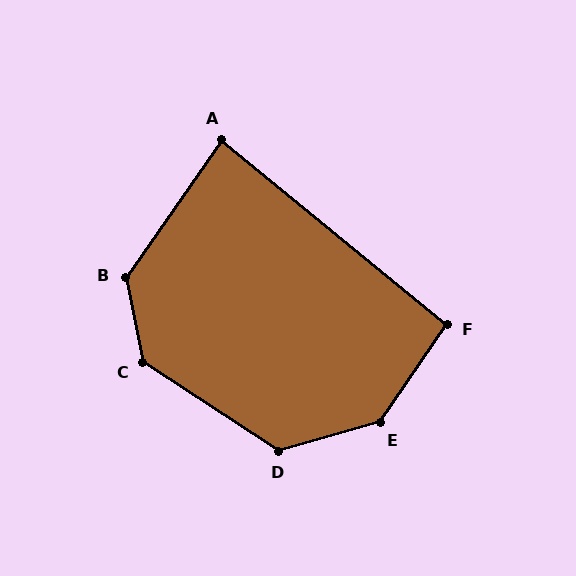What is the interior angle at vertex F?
Approximately 95 degrees (obtuse).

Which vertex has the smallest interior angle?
A, at approximately 85 degrees.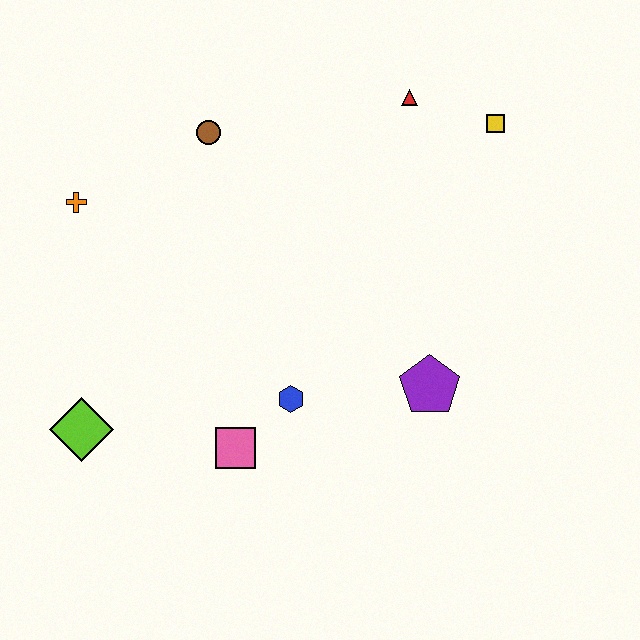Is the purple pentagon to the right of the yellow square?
No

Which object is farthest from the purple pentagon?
The orange cross is farthest from the purple pentagon.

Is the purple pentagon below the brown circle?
Yes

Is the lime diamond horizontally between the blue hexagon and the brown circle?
No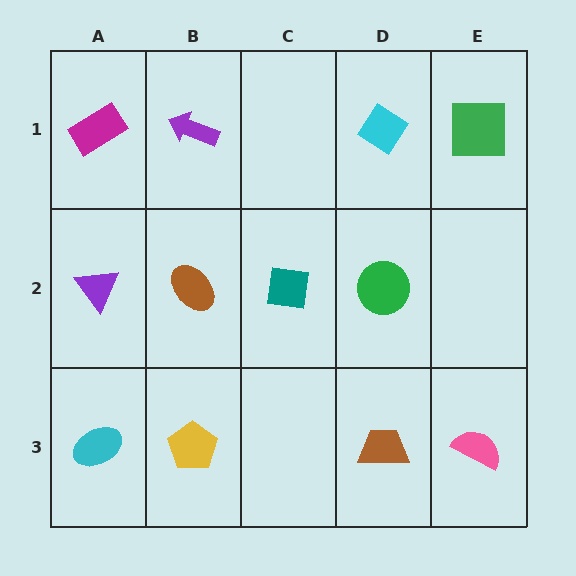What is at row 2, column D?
A green circle.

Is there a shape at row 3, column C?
No, that cell is empty.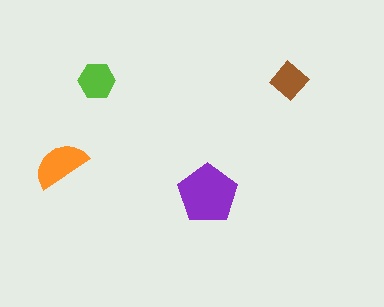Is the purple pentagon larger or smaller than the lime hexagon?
Larger.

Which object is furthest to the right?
The brown diamond is rightmost.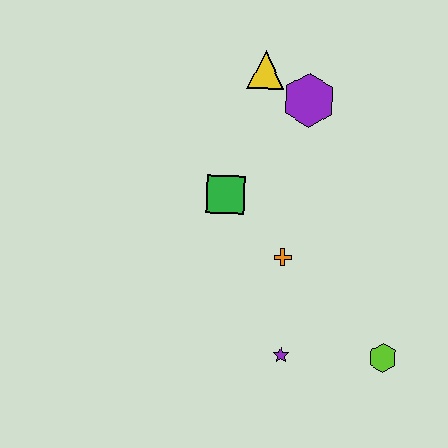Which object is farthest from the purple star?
The yellow triangle is farthest from the purple star.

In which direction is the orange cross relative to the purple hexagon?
The orange cross is below the purple hexagon.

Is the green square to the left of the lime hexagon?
Yes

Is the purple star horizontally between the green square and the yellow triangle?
No